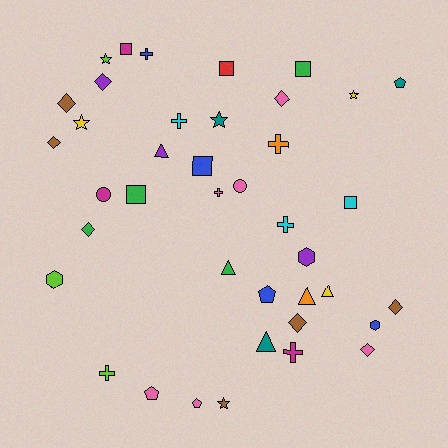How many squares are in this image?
There are 6 squares.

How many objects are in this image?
There are 40 objects.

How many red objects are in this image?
There is 1 red object.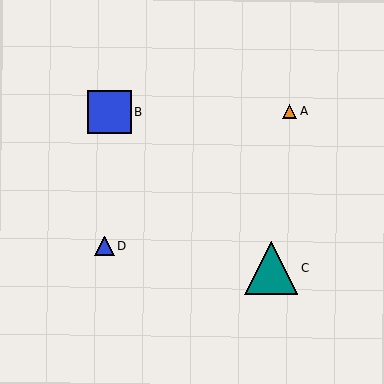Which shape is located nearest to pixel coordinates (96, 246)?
The blue triangle (labeled D) at (105, 246) is nearest to that location.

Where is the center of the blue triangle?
The center of the blue triangle is at (105, 246).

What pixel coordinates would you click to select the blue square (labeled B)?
Click at (110, 112) to select the blue square B.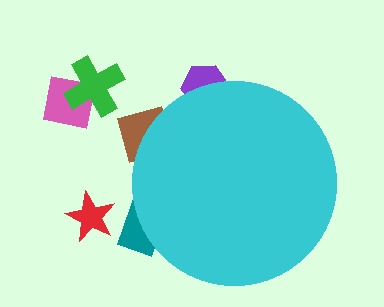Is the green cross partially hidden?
No, the green cross is fully visible.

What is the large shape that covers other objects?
A cyan circle.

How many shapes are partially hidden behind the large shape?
3 shapes are partially hidden.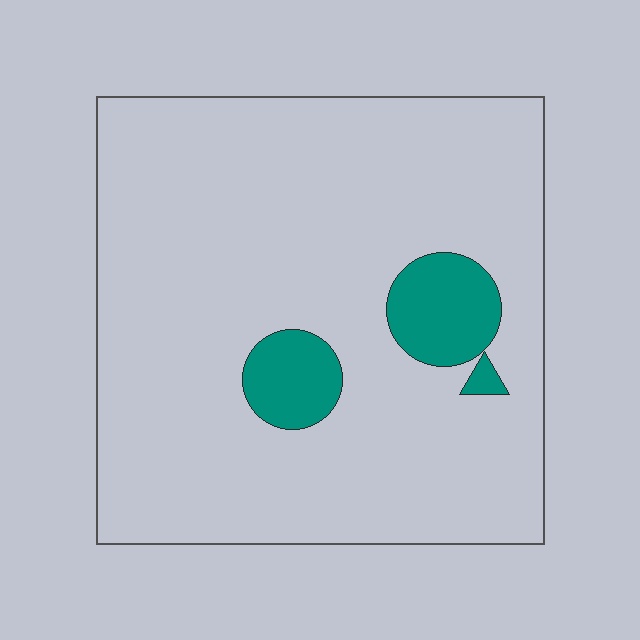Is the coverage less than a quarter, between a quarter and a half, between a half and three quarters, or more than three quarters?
Less than a quarter.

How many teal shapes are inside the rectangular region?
3.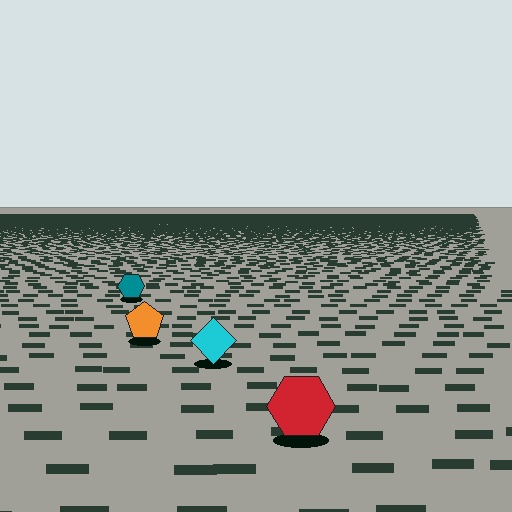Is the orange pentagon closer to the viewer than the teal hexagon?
Yes. The orange pentagon is closer — you can tell from the texture gradient: the ground texture is coarser near it.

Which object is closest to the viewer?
The red hexagon is closest. The texture marks near it are larger and more spread out.